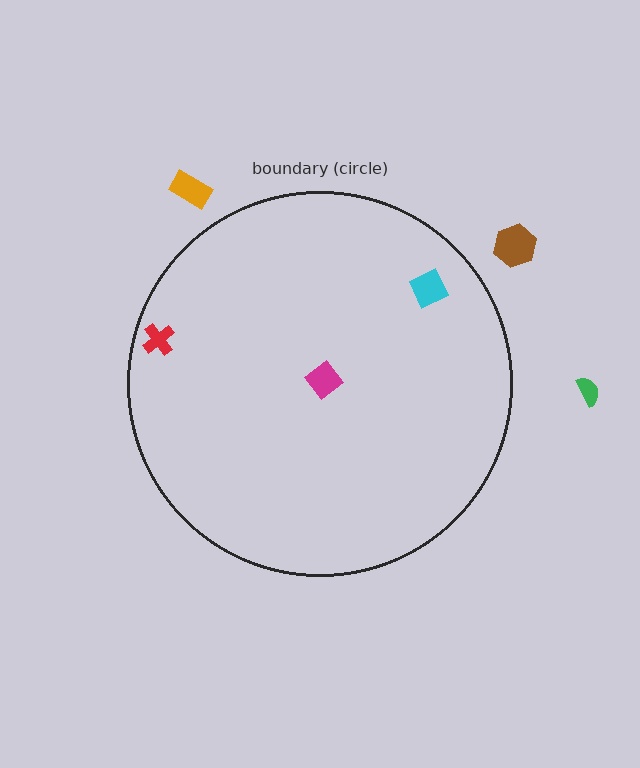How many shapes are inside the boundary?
3 inside, 3 outside.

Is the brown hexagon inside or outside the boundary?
Outside.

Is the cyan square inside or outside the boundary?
Inside.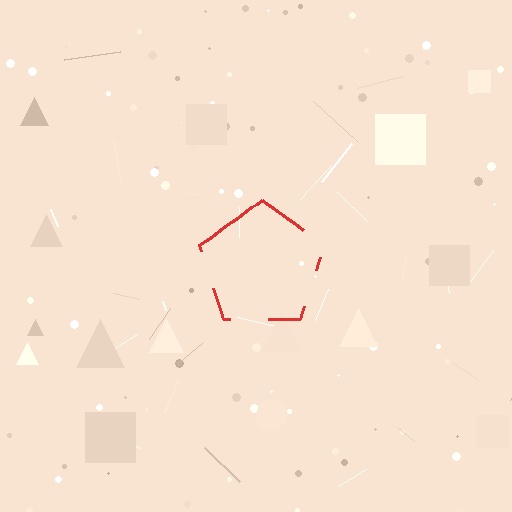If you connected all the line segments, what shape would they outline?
They would outline a pentagon.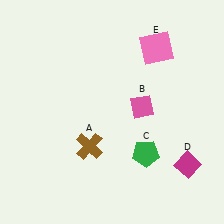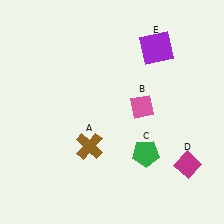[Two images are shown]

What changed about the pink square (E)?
In Image 1, E is pink. In Image 2, it changed to purple.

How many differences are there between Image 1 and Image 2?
There is 1 difference between the two images.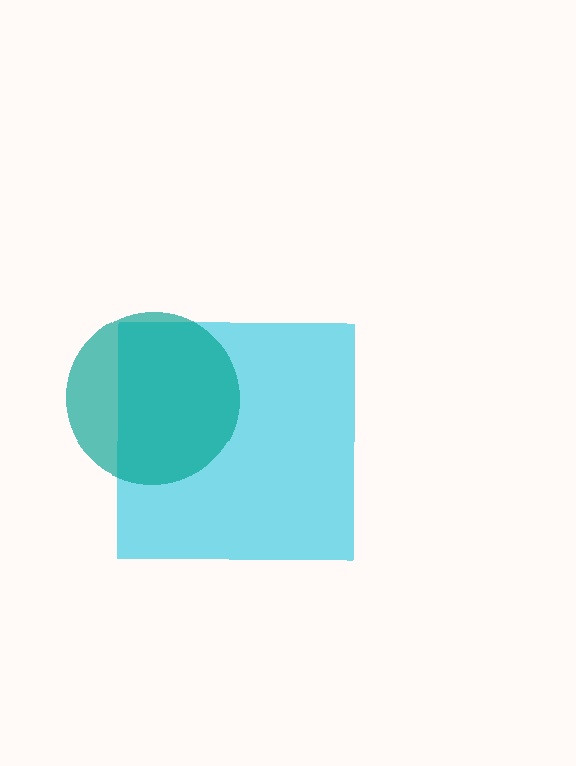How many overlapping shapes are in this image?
There are 2 overlapping shapes in the image.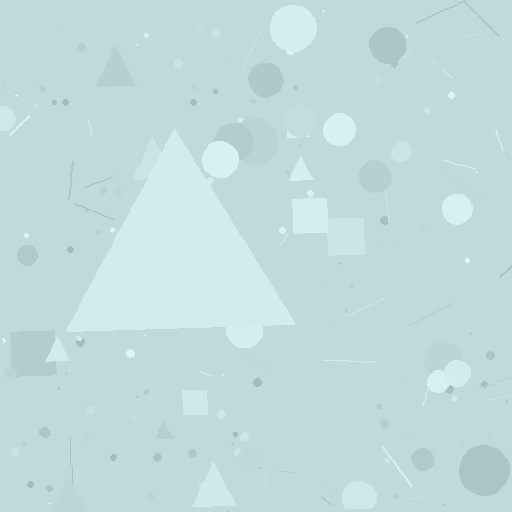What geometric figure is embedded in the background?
A triangle is embedded in the background.